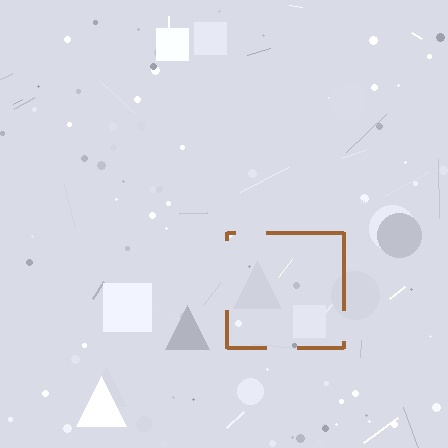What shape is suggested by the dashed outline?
The dashed outline suggests a square.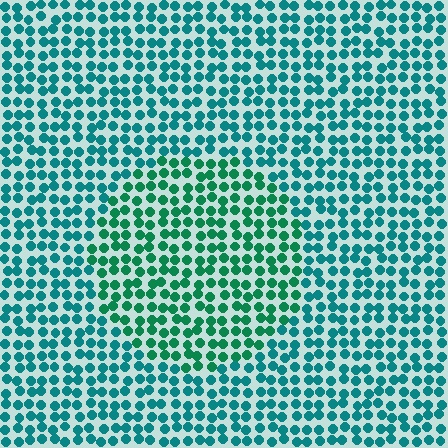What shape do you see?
I see a circle.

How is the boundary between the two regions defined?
The boundary is defined purely by a slight shift in hue (about 27 degrees). Spacing, size, and orientation are identical on both sides.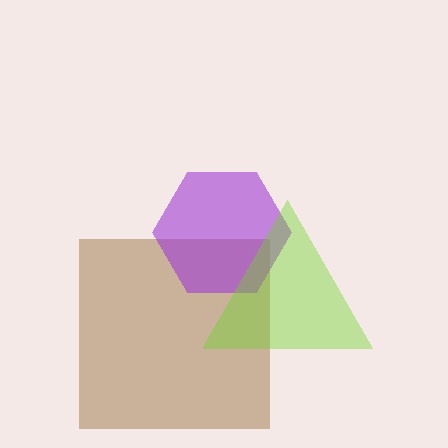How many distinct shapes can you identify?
There are 3 distinct shapes: a brown square, a purple hexagon, a lime triangle.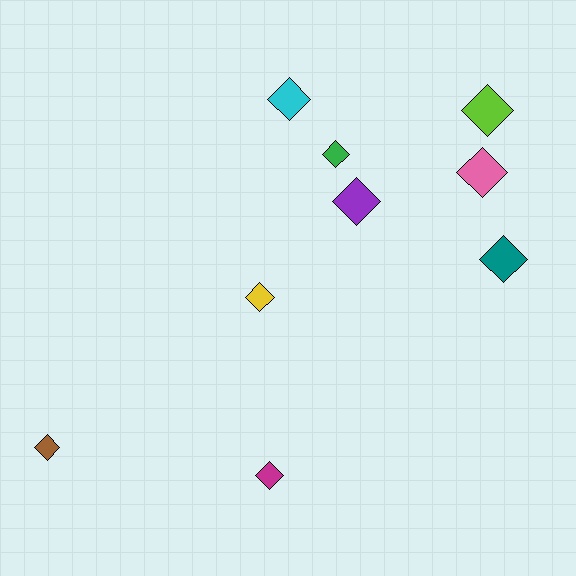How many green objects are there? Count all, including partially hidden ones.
There is 1 green object.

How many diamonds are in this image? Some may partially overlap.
There are 9 diamonds.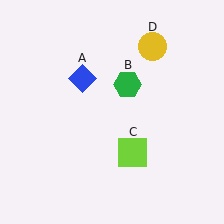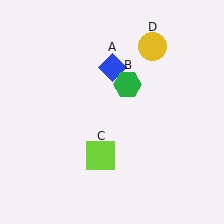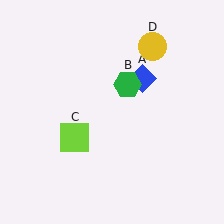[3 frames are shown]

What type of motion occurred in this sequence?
The blue diamond (object A), lime square (object C) rotated clockwise around the center of the scene.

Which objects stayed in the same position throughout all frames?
Green hexagon (object B) and yellow circle (object D) remained stationary.